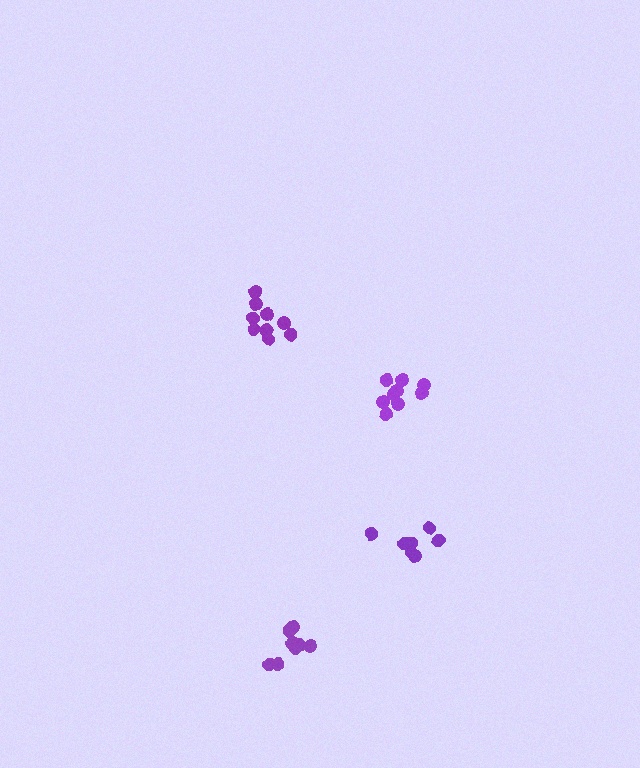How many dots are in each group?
Group 1: 7 dots, Group 2: 9 dots, Group 3: 10 dots, Group 4: 9 dots (35 total).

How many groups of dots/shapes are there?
There are 4 groups.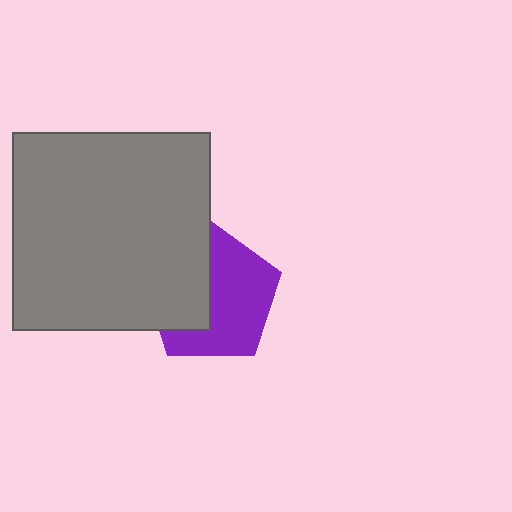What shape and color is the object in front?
The object in front is a gray square.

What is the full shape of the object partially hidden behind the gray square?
The partially hidden object is a purple pentagon.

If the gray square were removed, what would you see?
You would see the complete purple pentagon.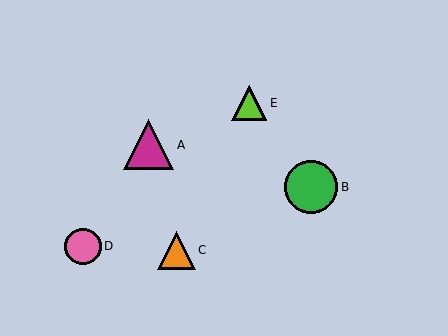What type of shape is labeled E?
Shape E is a lime triangle.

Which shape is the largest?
The green circle (labeled B) is the largest.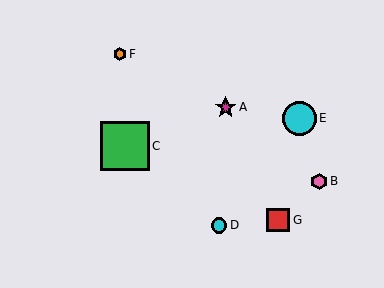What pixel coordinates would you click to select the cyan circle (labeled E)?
Click at (300, 118) to select the cyan circle E.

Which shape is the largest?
The green square (labeled C) is the largest.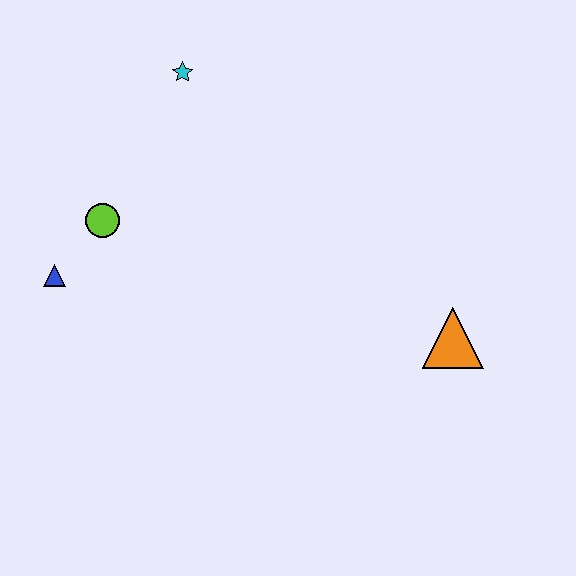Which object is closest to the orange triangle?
The lime circle is closest to the orange triangle.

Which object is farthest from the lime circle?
The orange triangle is farthest from the lime circle.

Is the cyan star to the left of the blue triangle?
No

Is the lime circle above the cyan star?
No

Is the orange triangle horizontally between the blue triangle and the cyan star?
No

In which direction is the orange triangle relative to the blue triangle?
The orange triangle is to the right of the blue triangle.